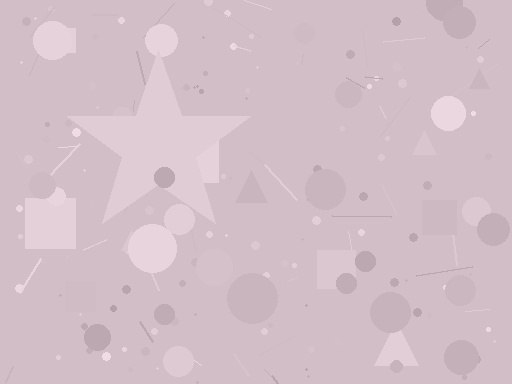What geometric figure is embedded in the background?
A star is embedded in the background.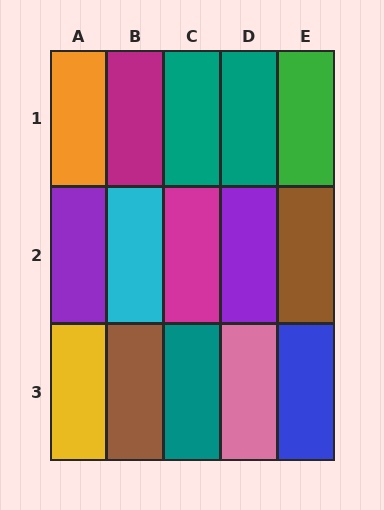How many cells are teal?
3 cells are teal.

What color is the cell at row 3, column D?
Pink.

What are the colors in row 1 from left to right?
Orange, magenta, teal, teal, green.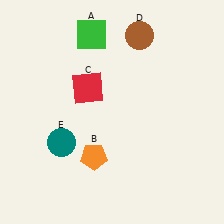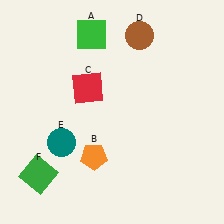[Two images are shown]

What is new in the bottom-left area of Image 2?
A green square (F) was added in the bottom-left area of Image 2.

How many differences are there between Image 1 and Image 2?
There is 1 difference between the two images.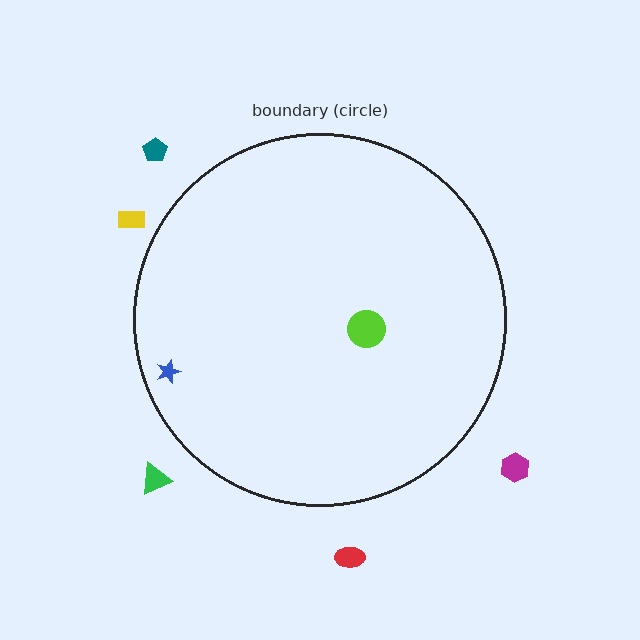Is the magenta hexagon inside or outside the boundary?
Outside.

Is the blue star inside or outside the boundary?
Inside.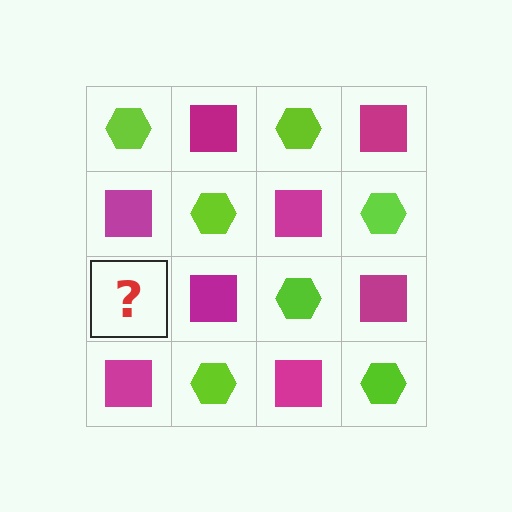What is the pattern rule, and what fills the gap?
The rule is that it alternates lime hexagon and magenta square in a checkerboard pattern. The gap should be filled with a lime hexagon.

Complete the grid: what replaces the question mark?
The question mark should be replaced with a lime hexagon.